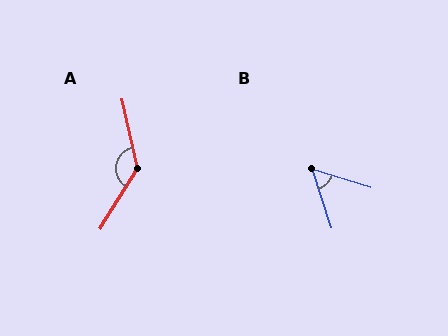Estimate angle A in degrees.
Approximately 135 degrees.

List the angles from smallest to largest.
B (54°), A (135°).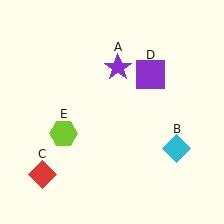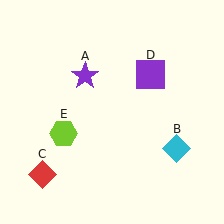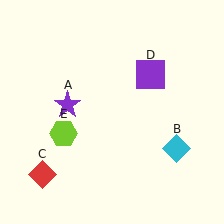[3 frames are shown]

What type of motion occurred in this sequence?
The purple star (object A) rotated counterclockwise around the center of the scene.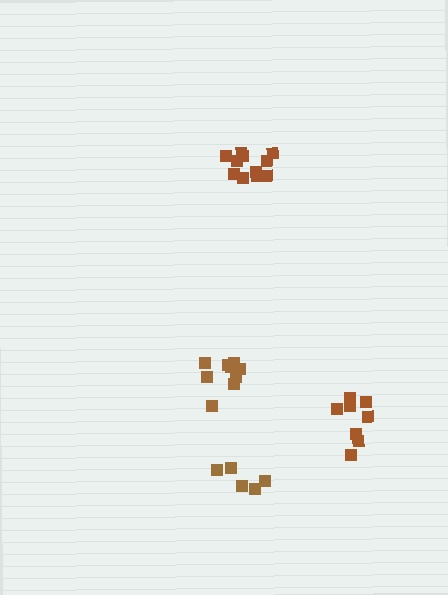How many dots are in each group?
Group 1: 11 dots, Group 2: 5 dots, Group 3: 8 dots, Group 4: 9 dots (33 total).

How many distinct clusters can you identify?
There are 4 distinct clusters.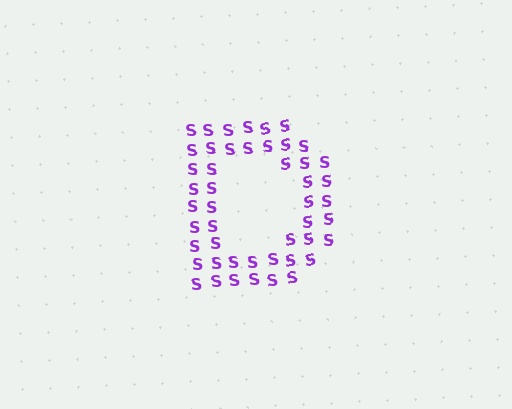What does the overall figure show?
The overall figure shows the letter D.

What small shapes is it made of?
It is made of small letter S's.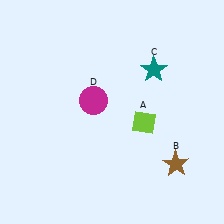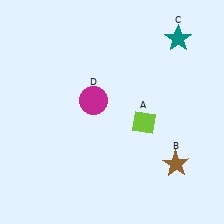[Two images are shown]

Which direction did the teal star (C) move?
The teal star (C) moved up.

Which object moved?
The teal star (C) moved up.